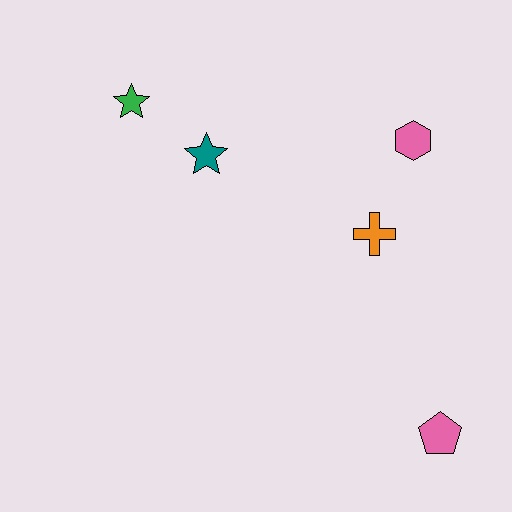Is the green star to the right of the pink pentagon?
No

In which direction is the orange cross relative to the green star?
The orange cross is to the right of the green star.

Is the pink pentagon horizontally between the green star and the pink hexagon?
No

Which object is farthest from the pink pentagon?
The green star is farthest from the pink pentagon.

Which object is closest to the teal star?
The green star is closest to the teal star.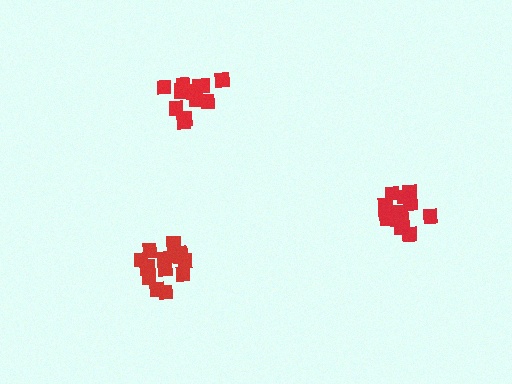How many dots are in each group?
Group 1: 16 dots, Group 2: 15 dots, Group 3: 14 dots (45 total).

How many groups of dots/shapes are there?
There are 3 groups.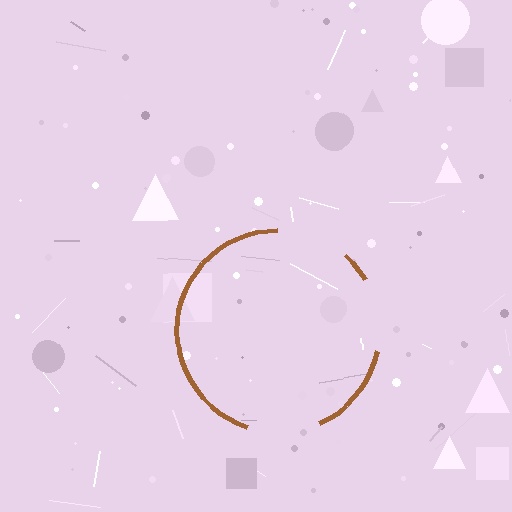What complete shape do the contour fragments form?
The contour fragments form a circle.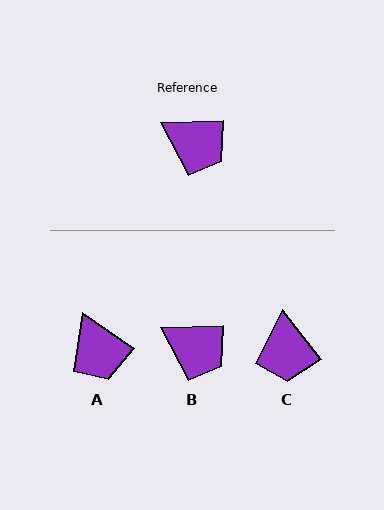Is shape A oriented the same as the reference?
No, it is off by about 36 degrees.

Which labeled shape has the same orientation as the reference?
B.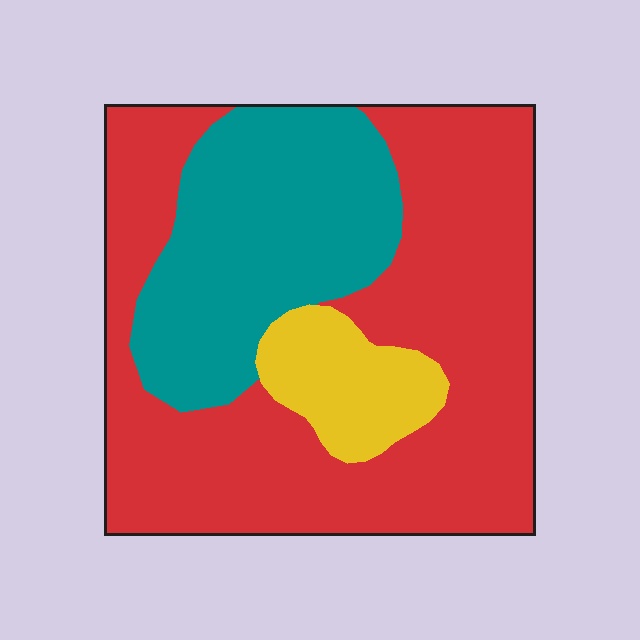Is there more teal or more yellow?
Teal.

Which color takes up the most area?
Red, at roughly 60%.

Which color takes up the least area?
Yellow, at roughly 10%.